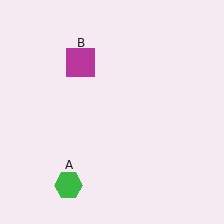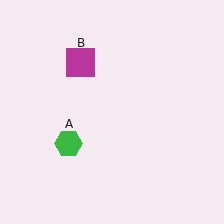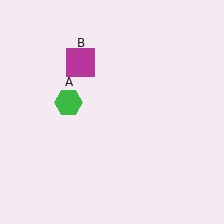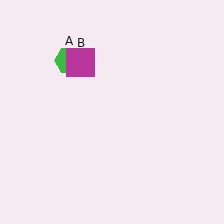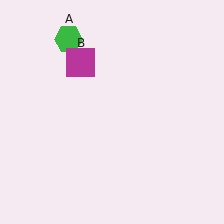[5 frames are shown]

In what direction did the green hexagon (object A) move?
The green hexagon (object A) moved up.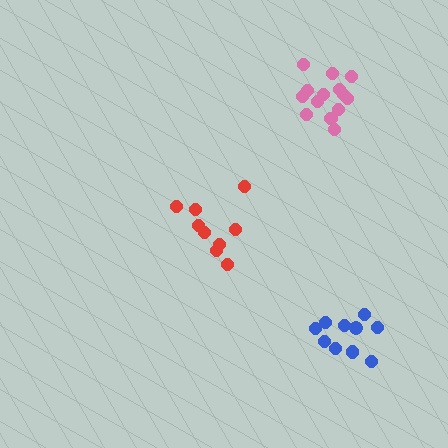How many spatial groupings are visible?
There are 3 spatial groupings.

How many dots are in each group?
Group 1: 9 dots, Group 2: 15 dots, Group 3: 10 dots (34 total).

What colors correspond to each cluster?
The clusters are colored: red, pink, blue.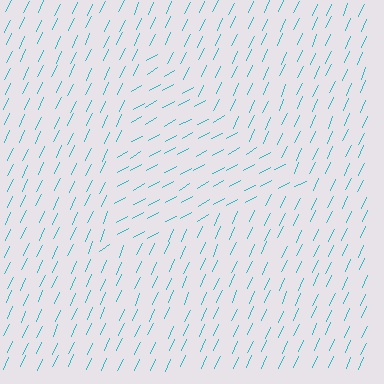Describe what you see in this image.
The image is filled with small cyan line segments. A triangle region in the image has lines oriented differently from the surrounding lines, creating a visible texture boundary.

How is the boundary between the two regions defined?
The boundary is defined purely by a change in line orientation (approximately 36 degrees difference). All lines are the same color and thickness.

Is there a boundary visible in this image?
Yes, there is a texture boundary formed by a change in line orientation.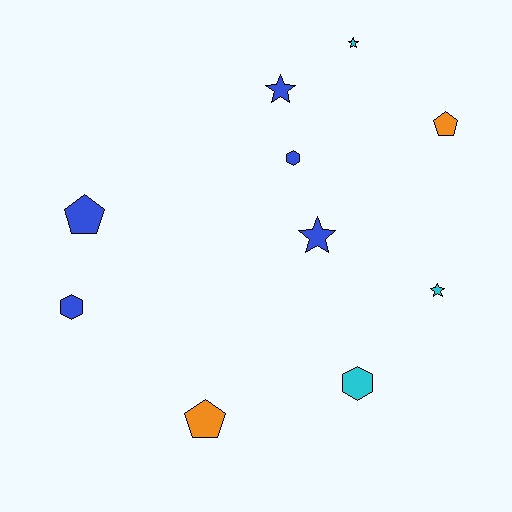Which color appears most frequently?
Blue, with 5 objects.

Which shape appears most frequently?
Star, with 4 objects.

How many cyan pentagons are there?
There are no cyan pentagons.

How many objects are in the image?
There are 10 objects.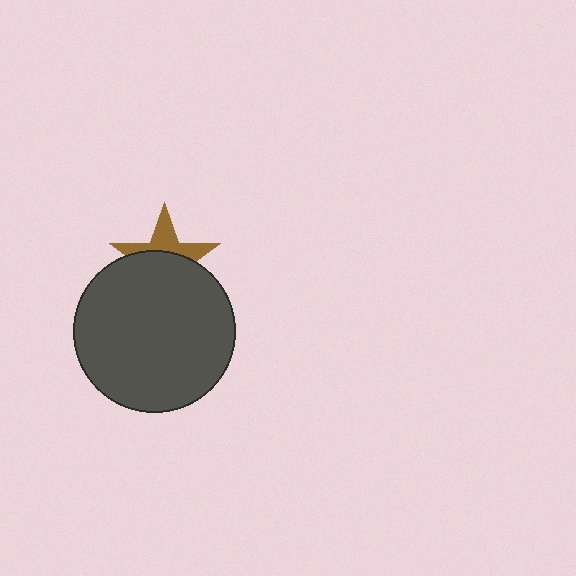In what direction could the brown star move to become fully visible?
The brown star could move up. That would shift it out from behind the dark gray circle entirely.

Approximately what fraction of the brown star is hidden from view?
Roughly 60% of the brown star is hidden behind the dark gray circle.